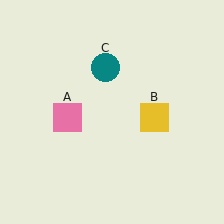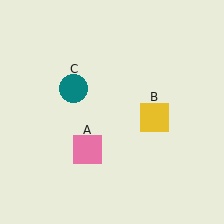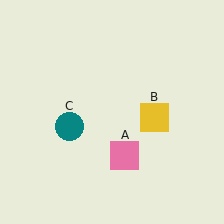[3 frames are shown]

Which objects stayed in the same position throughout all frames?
Yellow square (object B) remained stationary.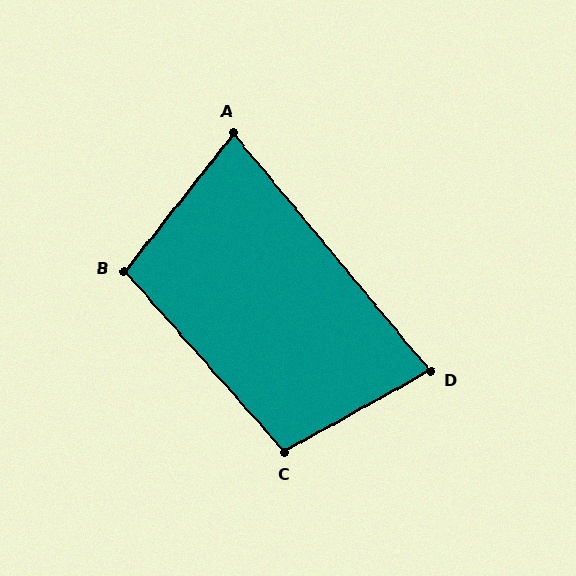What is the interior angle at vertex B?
Approximately 100 degrees (obtuse).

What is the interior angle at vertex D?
Approximately 80 degrees (acute).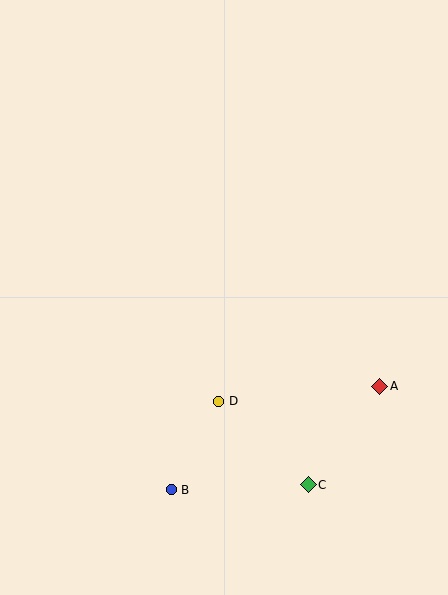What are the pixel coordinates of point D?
Point D is at (219, 401).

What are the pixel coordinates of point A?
Point A is at (380, 386).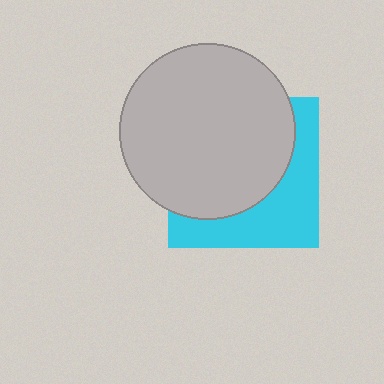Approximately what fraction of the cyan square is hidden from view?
Roughly 61% of the cyan square is hidden behind the light gray circle.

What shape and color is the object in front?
The object in front is a light gray circle.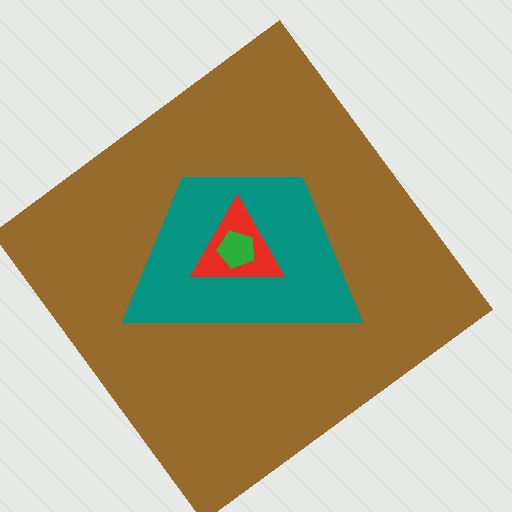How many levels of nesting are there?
4.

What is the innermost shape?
The green pentagon.